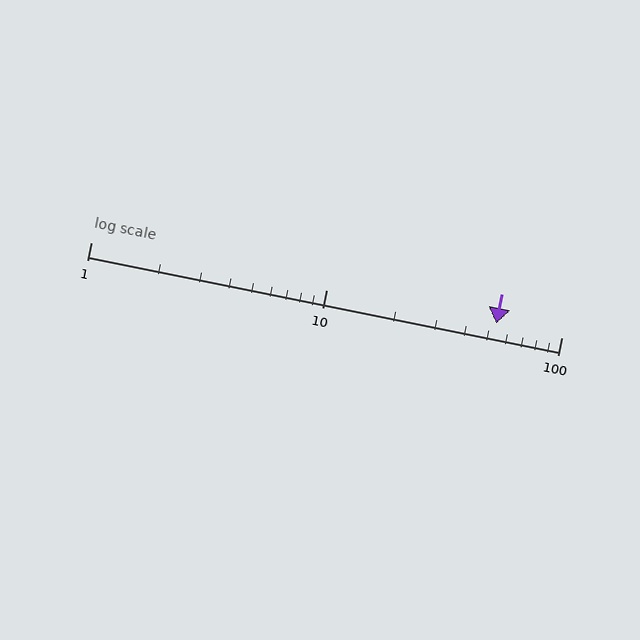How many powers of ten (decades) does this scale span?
The scale spans 2 decades, from 1 to 100.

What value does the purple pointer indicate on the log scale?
The pointer indicates approximately 53.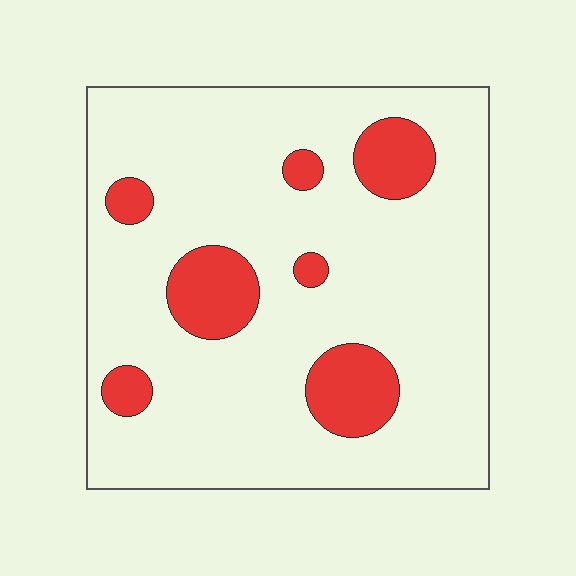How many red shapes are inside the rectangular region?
7.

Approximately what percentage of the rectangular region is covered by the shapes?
Approximately 15%.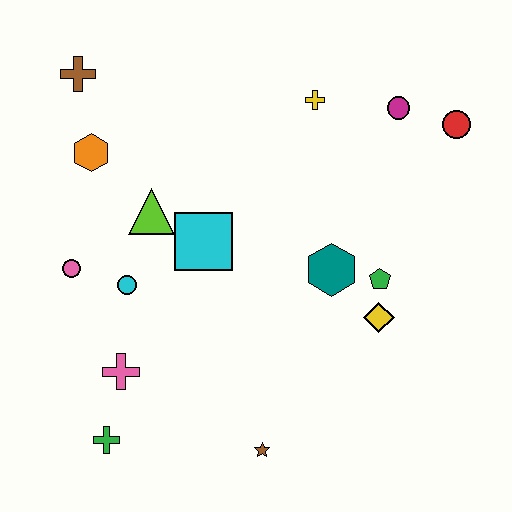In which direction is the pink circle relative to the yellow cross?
The pink circle is to the left of the yellow cross.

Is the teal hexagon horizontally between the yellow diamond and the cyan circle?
Yes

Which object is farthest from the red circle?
The green cross is farthest from the red circle.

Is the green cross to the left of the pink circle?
No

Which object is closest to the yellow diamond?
The green pentagon is closest to the yellow diamond.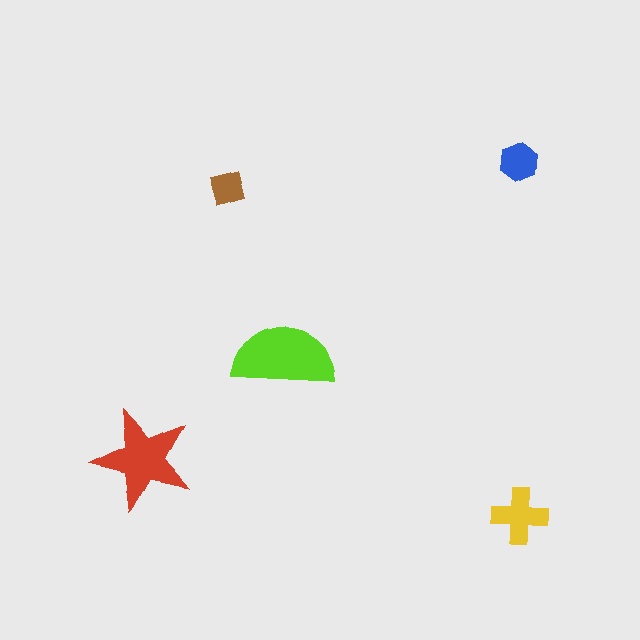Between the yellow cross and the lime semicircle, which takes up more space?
The lime semicircle.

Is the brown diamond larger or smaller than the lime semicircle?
Smaller.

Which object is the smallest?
The brown diamond.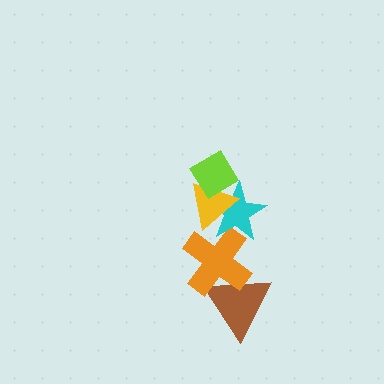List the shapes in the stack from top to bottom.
From top to bottom: the lime diamond, the yellow triangle, the cyan star, the orange cross, the brown triangle.